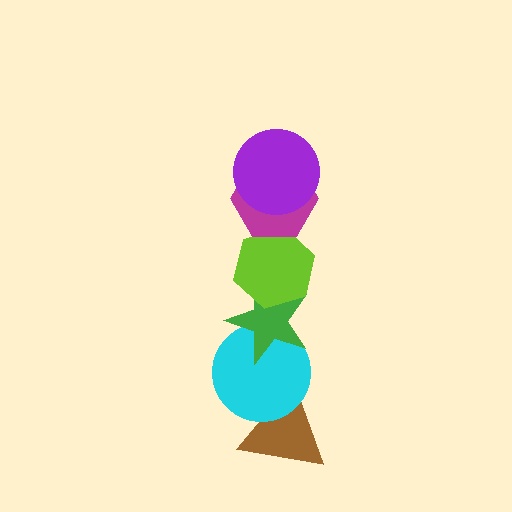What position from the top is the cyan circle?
The cyan circle is 5th from the top.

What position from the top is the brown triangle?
The brown triangle is 6th from the top.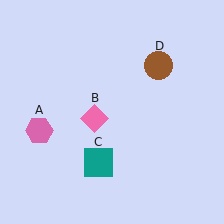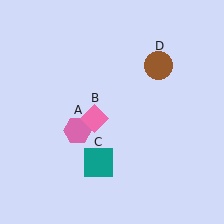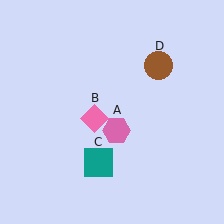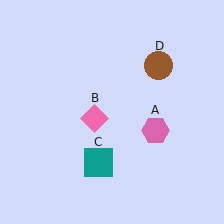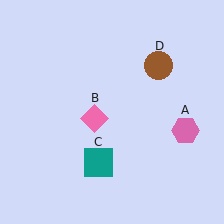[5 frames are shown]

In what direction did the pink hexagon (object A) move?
The pink hexagon (object A) moved right.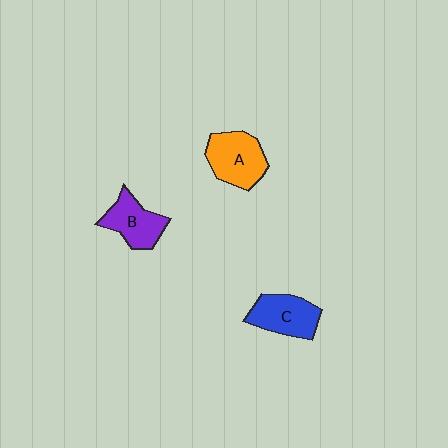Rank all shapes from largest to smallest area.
From largest to smallest: A (orange), C (blue), B (purple).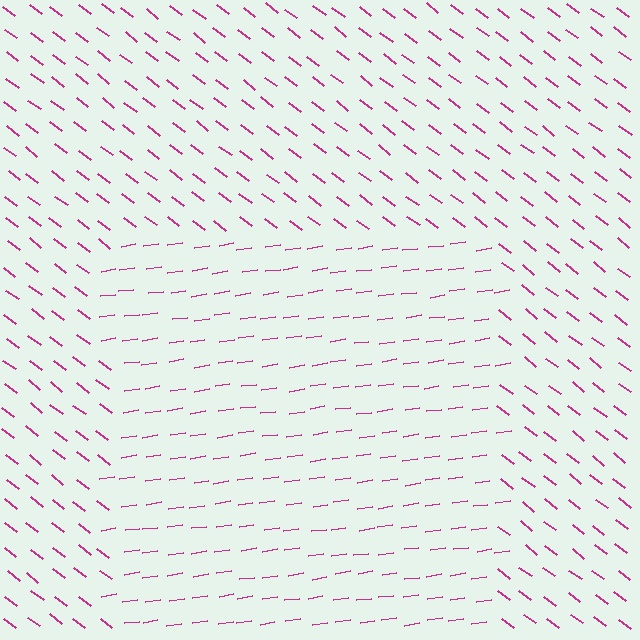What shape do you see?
I see a rectangle.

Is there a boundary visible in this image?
Yes, there is a texture boundary formed by a change in line orientation.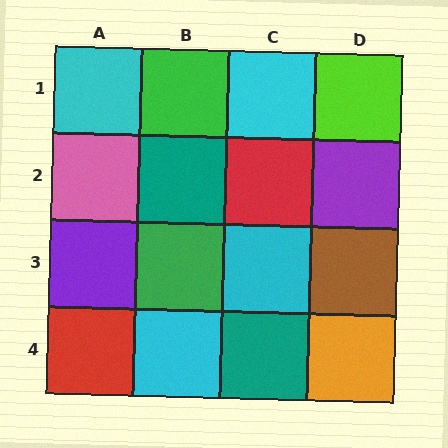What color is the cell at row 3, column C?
Cyan.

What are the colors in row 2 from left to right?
Pink, teal, red, purple.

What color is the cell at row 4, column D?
Orange.